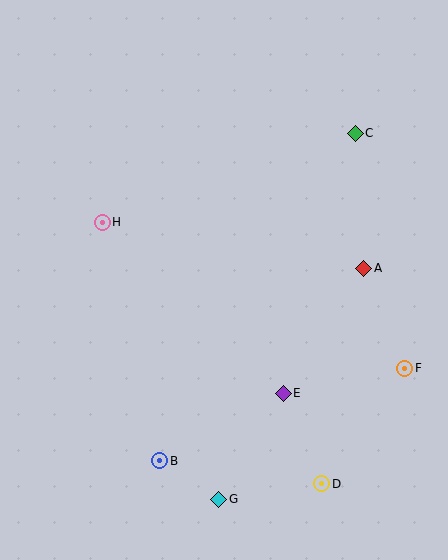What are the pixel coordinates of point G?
Point G is at (219, 499).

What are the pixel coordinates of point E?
Point E is at (283, 393).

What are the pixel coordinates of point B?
Point B is at (160, 461).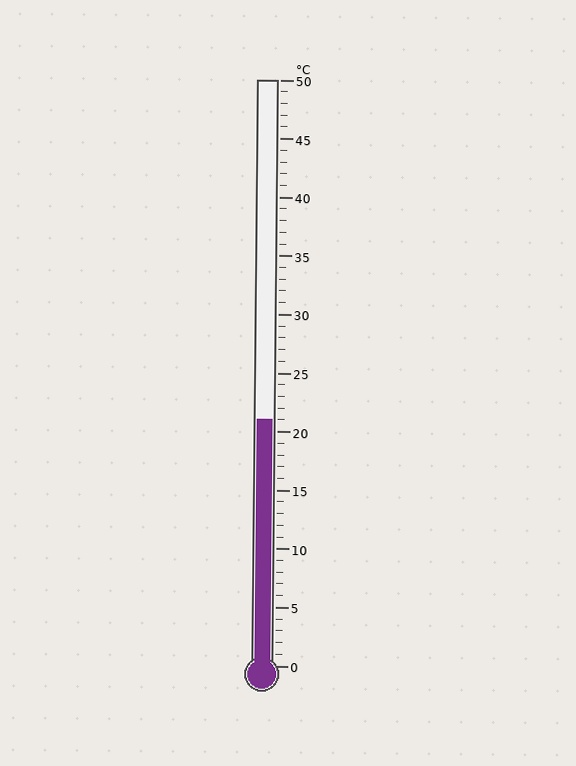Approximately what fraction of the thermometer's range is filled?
The thermometer is filled to approximately 40% of its range.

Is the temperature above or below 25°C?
The temperature is below 25°C.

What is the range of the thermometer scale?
The thermometer scale ranges from 0°C to 50°C.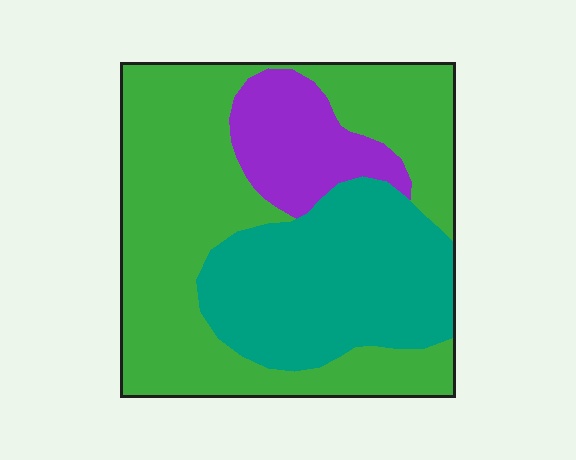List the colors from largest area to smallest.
From largest to smallest: green, teal, purple.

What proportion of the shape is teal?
Teal covers 32% of the shape.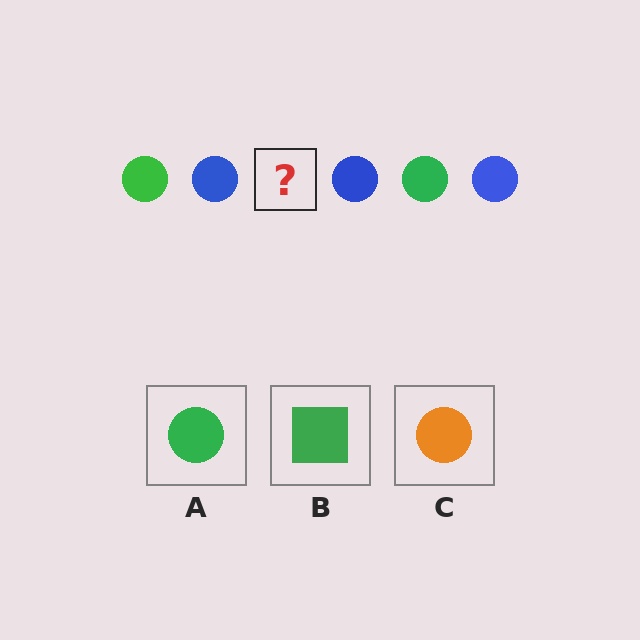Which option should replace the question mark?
Option A.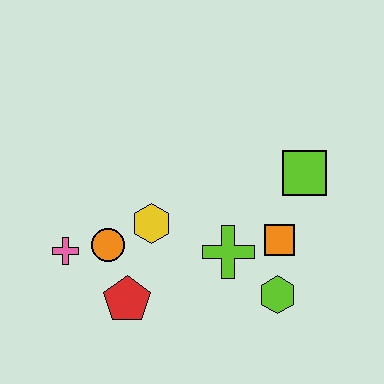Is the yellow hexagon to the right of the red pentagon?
Yes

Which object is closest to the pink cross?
The orange circle is closest to the pink cross.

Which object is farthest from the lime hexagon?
The pink cross is farthest from the lime hexagon.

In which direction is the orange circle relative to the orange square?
The orange circle is to the left of the orange square.